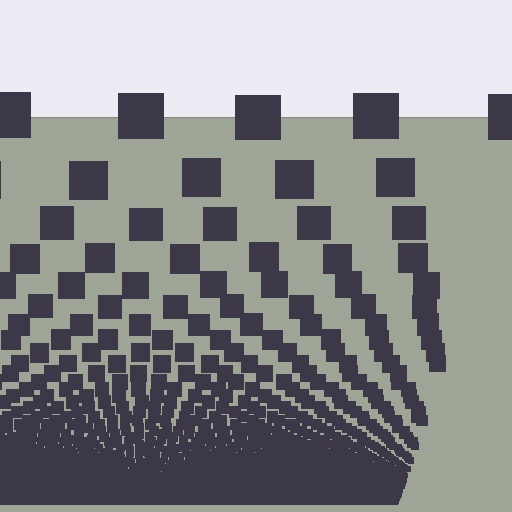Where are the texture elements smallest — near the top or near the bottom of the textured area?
Near the bottom.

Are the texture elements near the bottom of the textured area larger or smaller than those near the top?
Smaller. The gradient is inverted — elements near the bottom are smaller and denser.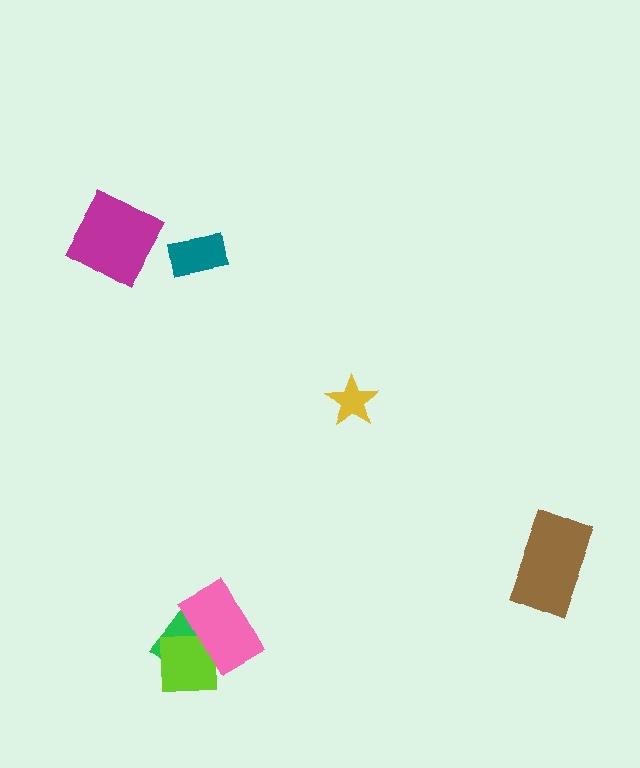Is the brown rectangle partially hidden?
No, no other shape covers it.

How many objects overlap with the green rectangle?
2 objects overlap with the green rectangle.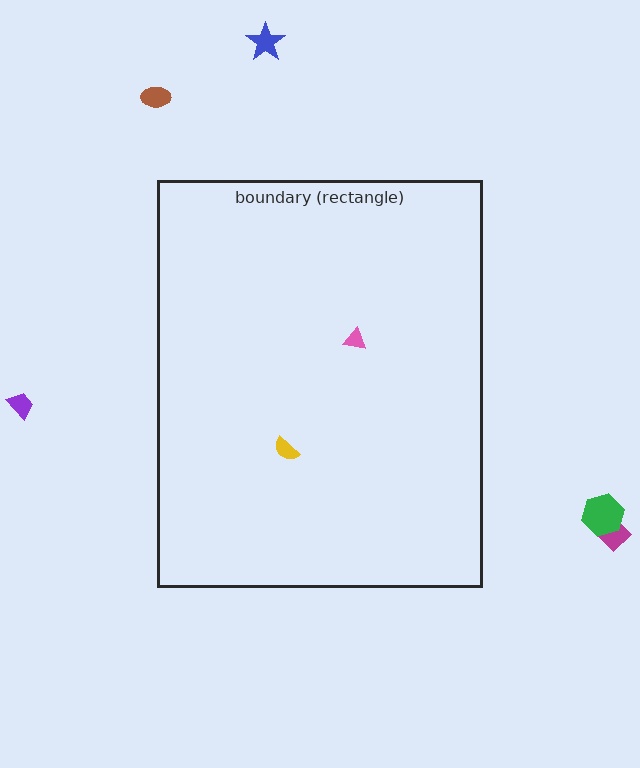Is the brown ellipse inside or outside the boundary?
Outside.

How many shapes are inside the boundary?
2 inside, 5 outside.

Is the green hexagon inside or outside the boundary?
Outside.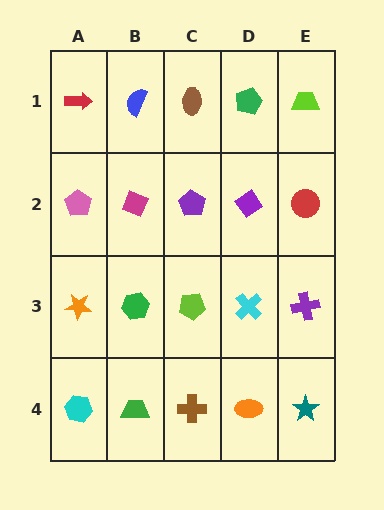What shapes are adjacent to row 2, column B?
A blue semicircle (row 1, column B), a green hexagon (row 3, column B), a pink pentagon (row 2, column A), a purple pentagon (row 2, column C).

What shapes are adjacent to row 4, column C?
A lime pentagon (row 3, column C), a green trapezoid (row 4, column B), an orange ellipse (row 4, column D).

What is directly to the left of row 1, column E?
A green pentagon.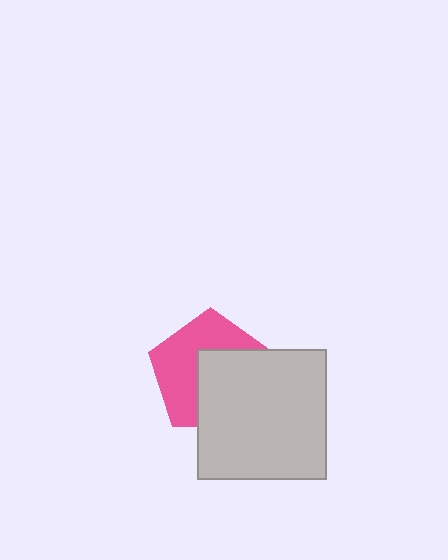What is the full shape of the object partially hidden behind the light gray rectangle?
The partially hidden object is a pink pentagon.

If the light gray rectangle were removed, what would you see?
You would see the complete pink pentagon.